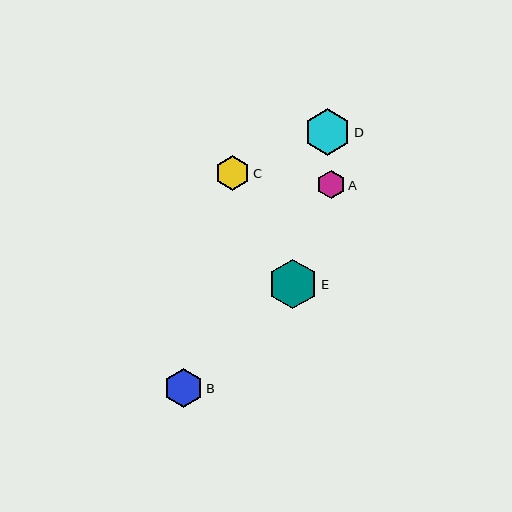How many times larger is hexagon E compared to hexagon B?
Hexagon E is approximately 1.3 times the size of hexagon B.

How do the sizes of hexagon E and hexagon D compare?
Hexagon E and hexagon D are approximately the same size.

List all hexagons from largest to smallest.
From largest to smallest: E, D, B, C, A.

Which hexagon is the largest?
Hexagon E is the largest with a size of approximately 49 pixels.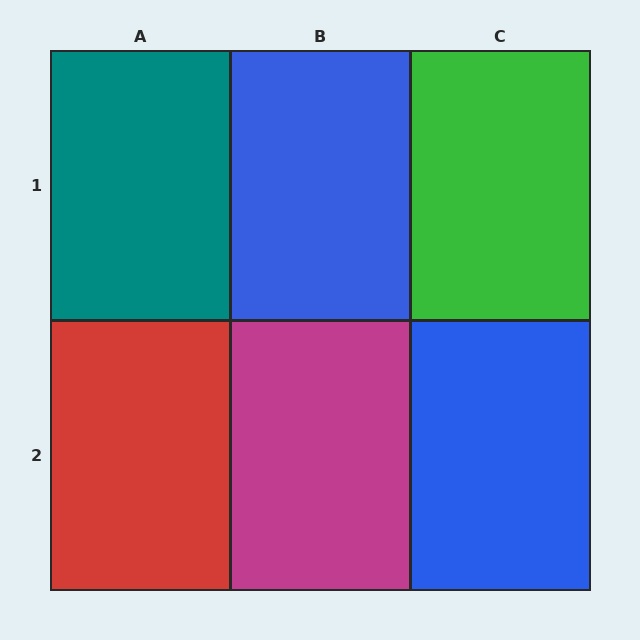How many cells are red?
1 cell is red.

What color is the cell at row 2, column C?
Blue.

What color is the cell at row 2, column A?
Red.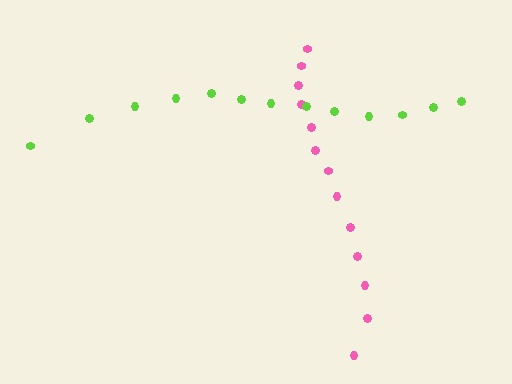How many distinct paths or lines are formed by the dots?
There are 2 distinct paths.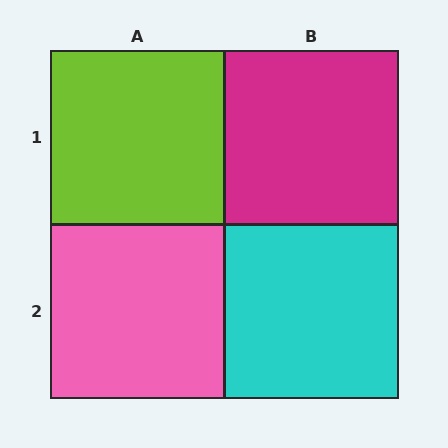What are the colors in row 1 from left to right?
Lime, magenta.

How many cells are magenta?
1 cell is magenta.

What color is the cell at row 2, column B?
Cyan.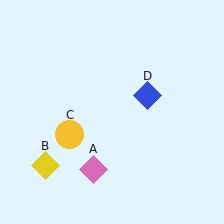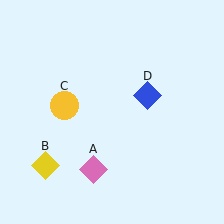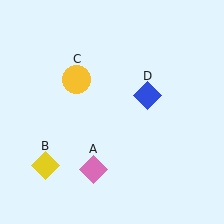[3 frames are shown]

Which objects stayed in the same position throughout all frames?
Pink diamond (object A) and yellow diamond (object B) and blue diamond (object D) remained stationary.